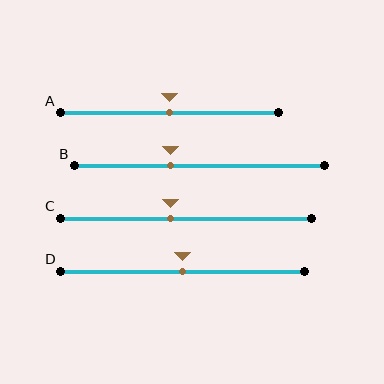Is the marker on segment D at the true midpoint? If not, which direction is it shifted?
Yes, the marker on segment D is at the true midpoint.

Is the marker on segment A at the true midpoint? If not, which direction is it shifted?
Yes, the marker on segment A is at the true midpoint.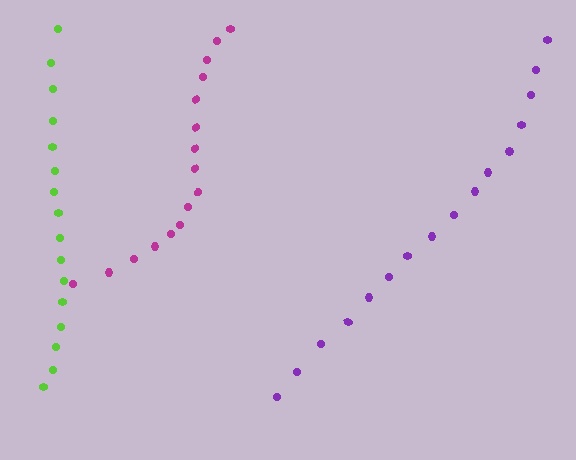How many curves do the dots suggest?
There are 3 distinct paths.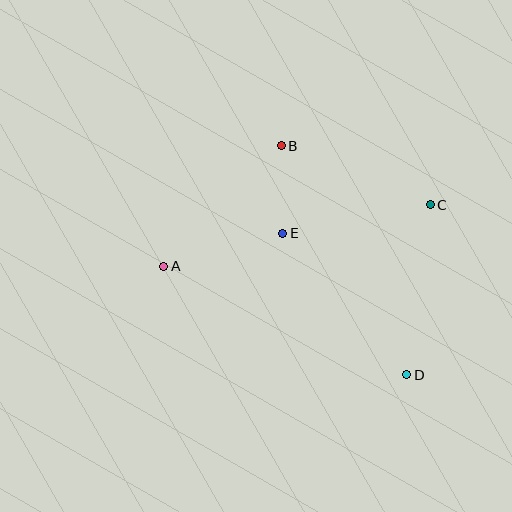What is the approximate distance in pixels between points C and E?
The distance between C and E is approximately 150 pixels.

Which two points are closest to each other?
Points B and E are closest to each other.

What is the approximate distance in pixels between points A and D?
The distance between A and D is approximately 266 pixels.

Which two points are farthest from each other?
Points A and C are farthest from each other.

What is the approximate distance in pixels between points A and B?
The distance between A and B is approximately 168 pixels.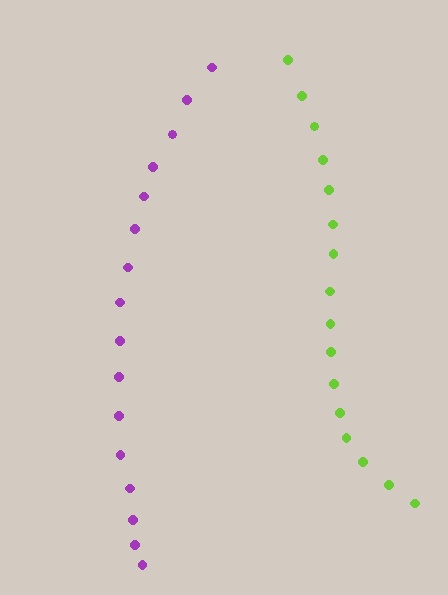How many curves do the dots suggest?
There are 2 distinct paths.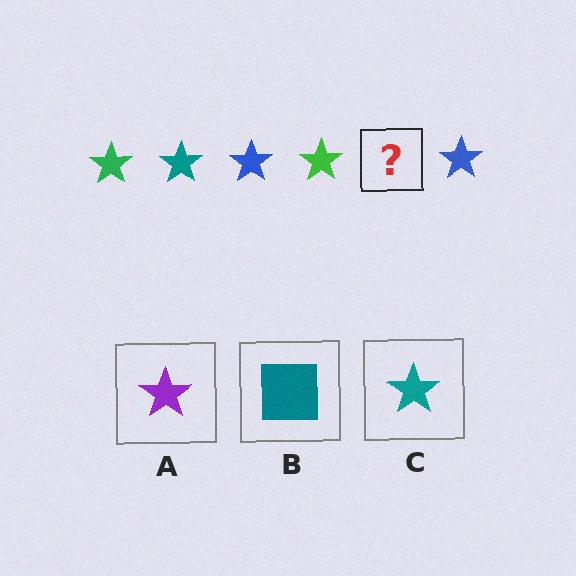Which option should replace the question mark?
Option C.